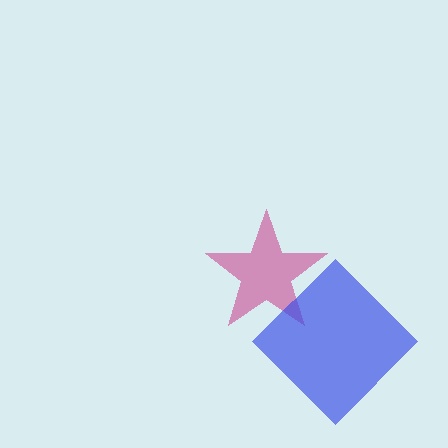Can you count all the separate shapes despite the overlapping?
Yes, there are 2 separate shapes.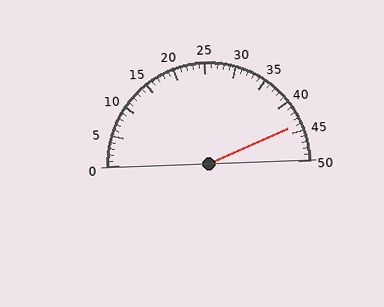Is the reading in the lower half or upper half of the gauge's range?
The reading is in the upper half of the range (0 to 50).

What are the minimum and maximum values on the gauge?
The gauge ranges from 0 to 50.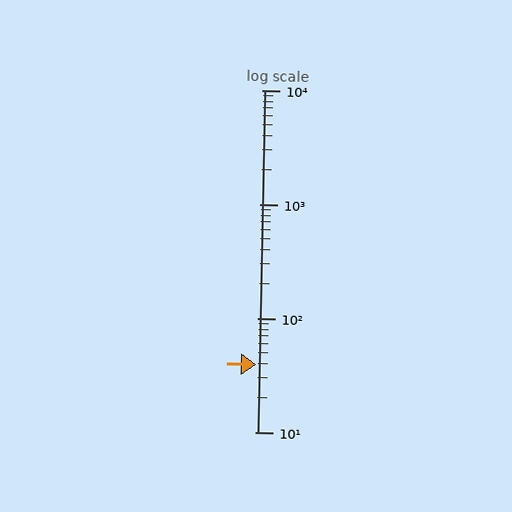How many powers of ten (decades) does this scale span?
The scale spans 3 decades, from 10 to 10000.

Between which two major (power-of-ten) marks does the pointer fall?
The pointer is between 10 and 100.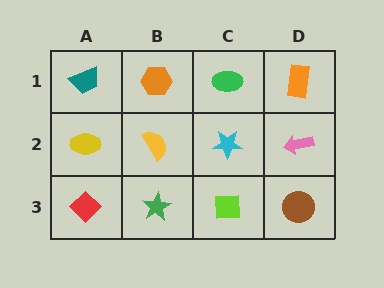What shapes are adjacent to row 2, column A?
A teal trapezoid (row 1, column A), a red diamond (row 3, column A), a yellow semicircle (row 2, column B).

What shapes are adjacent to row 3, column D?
A pink arrow (row 2, column D), a lime square (row 3, column C).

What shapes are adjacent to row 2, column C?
A green ellipse (row 1, column C), a lime square (row 3, column C), a yellow semicircle (row 2, column B), a pink arrow (row 2, column D).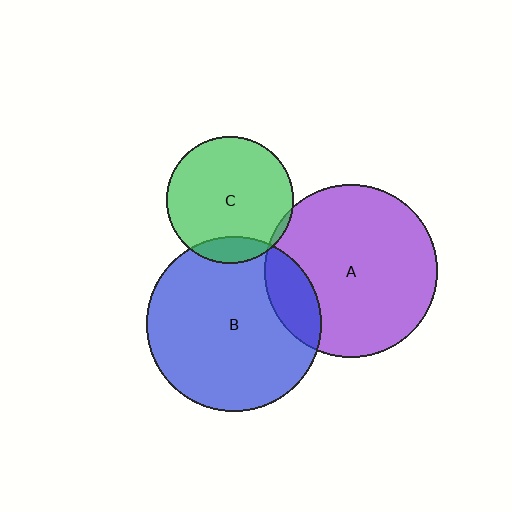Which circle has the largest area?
Circle B (blue).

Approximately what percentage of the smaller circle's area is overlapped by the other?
Approximately 5%.